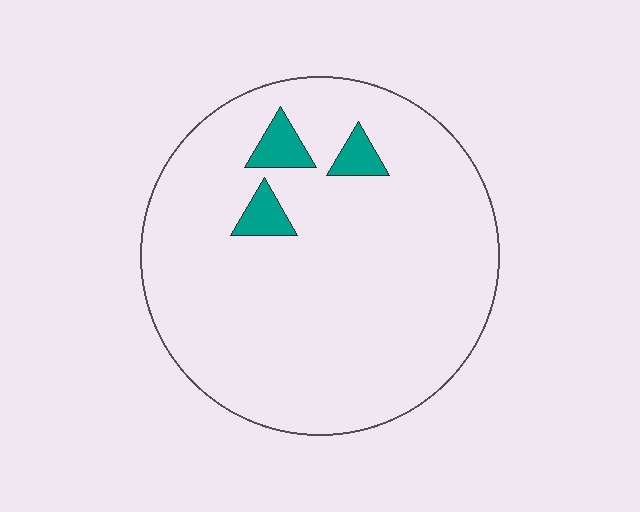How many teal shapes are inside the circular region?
3.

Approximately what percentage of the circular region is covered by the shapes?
Approximately 5%.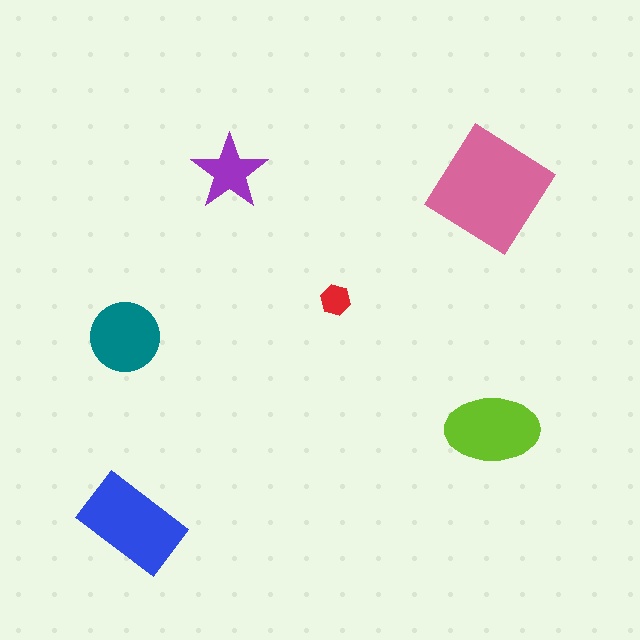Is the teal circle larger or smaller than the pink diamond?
Smaller.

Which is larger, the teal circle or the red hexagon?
The teal circle.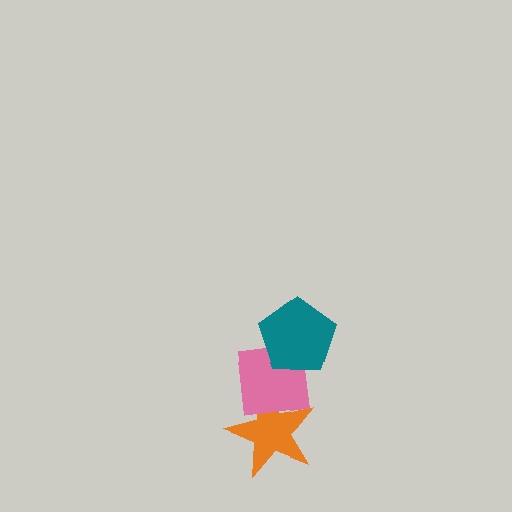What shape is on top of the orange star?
The pink square is on top of the orange star.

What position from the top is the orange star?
The orange star is 3rd from the top.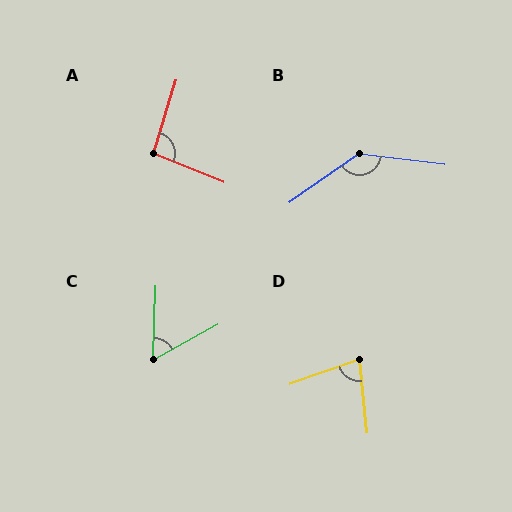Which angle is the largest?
B, at approximately 138 degrees.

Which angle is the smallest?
C, at approximately 60 degrees.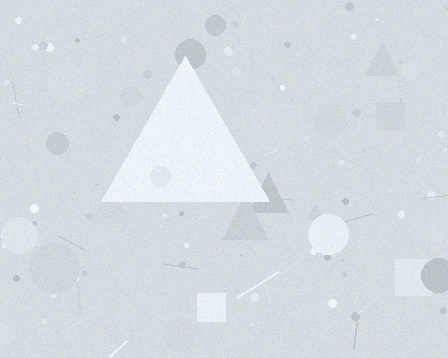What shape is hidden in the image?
A triangle is hidden in the image.